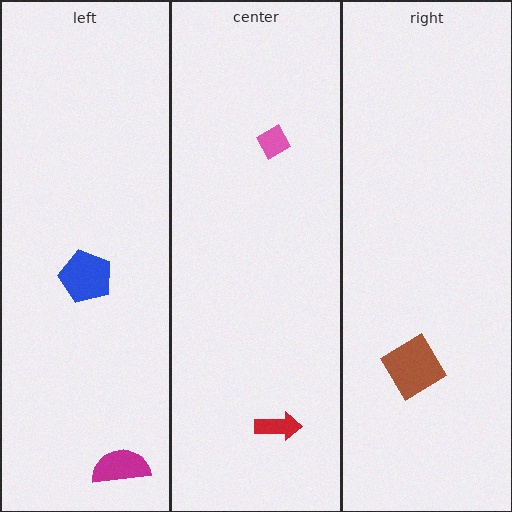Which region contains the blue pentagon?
The left region.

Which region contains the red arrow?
The center region.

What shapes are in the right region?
The brown diamond.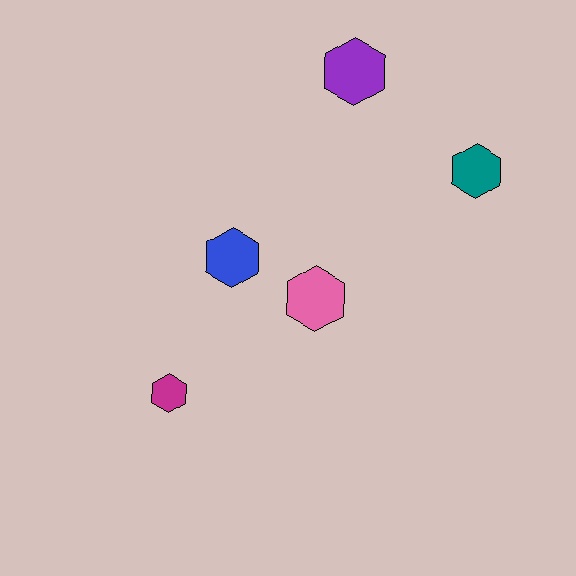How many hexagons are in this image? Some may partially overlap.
There are 5 hexagons.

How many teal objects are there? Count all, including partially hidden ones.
There is 1 teal object.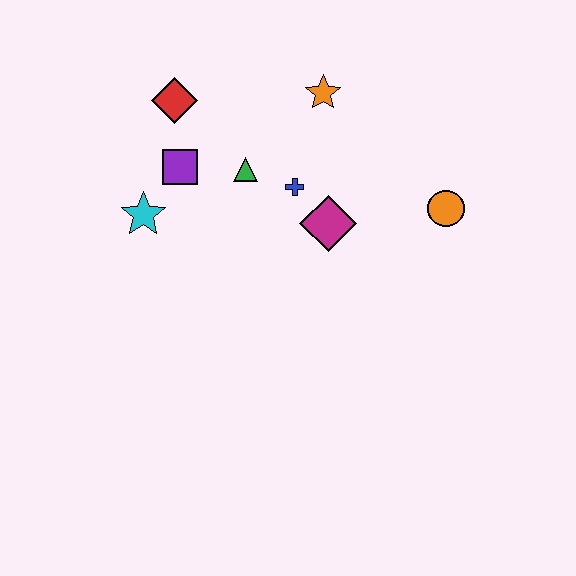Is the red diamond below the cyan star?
No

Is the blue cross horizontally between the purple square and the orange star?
Yes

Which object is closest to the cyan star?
The purple square is closest to the cyan star.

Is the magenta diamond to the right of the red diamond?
Yes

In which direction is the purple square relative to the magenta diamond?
The purple square is to the left of the magenta diamond.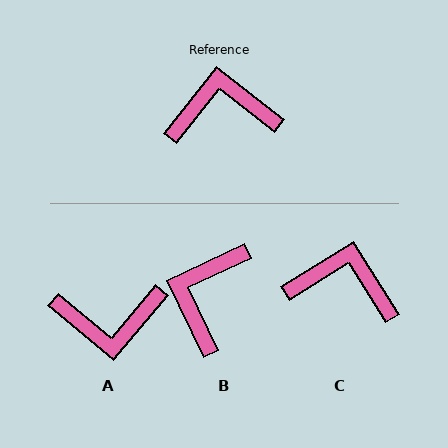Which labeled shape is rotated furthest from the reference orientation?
A, about 178 degrees away.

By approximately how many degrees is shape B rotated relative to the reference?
Approximately 63 degrees counter-clockwise.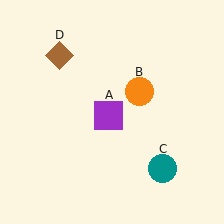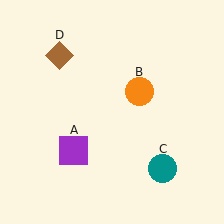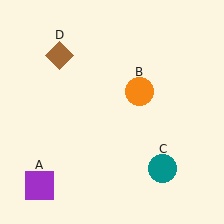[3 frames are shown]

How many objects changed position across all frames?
1 object changed position: purple square (object A).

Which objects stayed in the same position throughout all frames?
Orange circle (object B) and teal circle (object C) and brown diamond (object D) remained stationary.